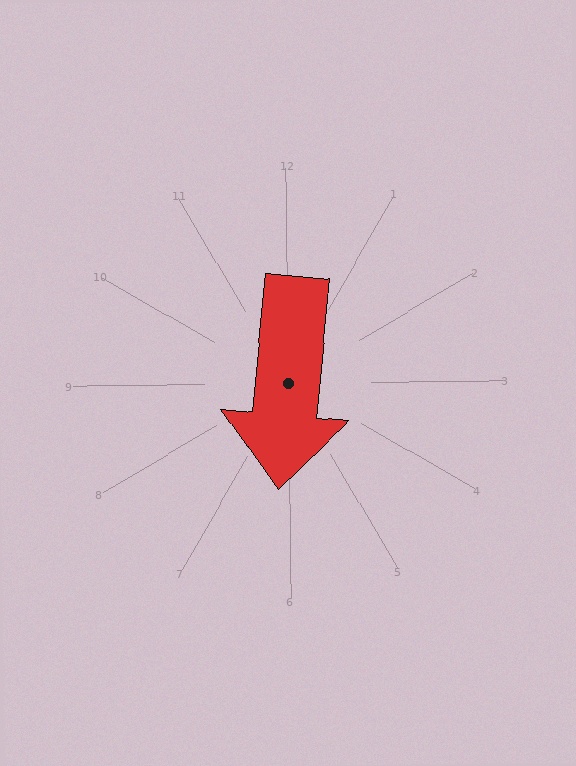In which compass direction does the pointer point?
South.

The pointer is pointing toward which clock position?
Roughly 6 o'clock.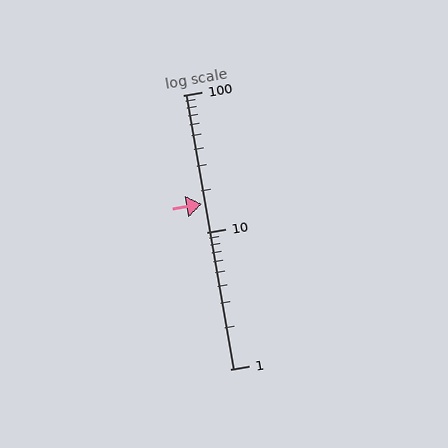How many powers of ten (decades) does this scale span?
The scale spans 2 decades, from 1 to 100.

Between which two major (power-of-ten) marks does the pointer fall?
The pointer is between 10 and 100.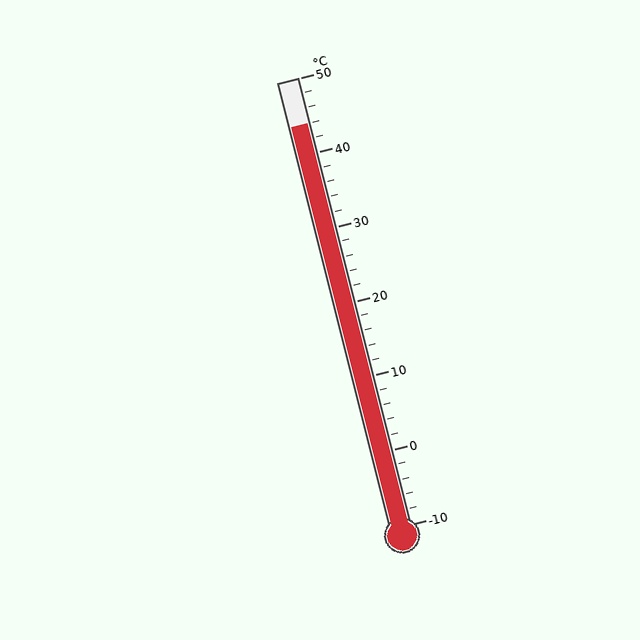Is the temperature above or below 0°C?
The temperature is above 0°C.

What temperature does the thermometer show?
The thermometer shows approximately 44°C.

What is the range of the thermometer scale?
The thermometer scale ranges from -10°C to 50°C.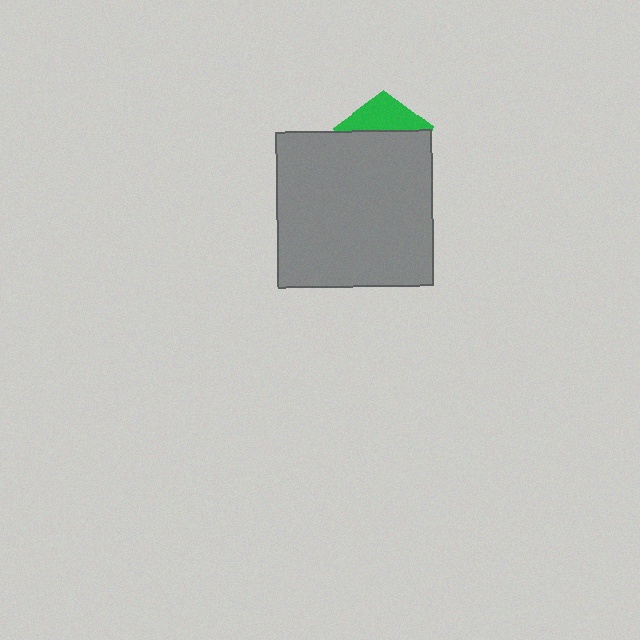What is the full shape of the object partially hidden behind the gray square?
The partially hidden object is a green pentagon.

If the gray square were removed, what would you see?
You would see the complete green pentagon.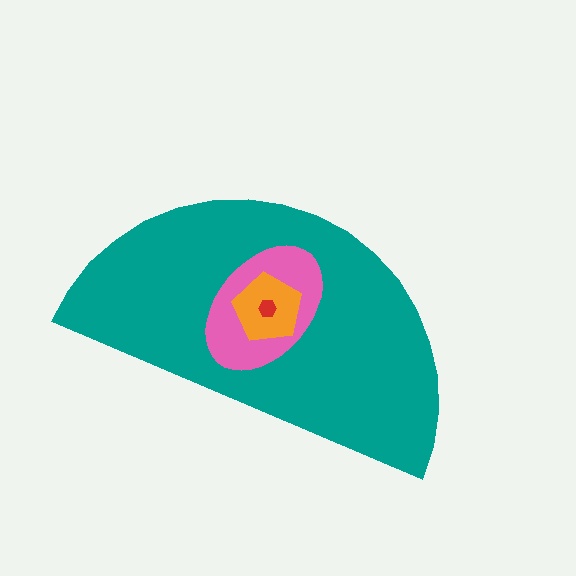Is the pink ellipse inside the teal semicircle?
Yes.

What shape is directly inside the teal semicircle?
The pink ellipse.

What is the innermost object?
The red hexagon.